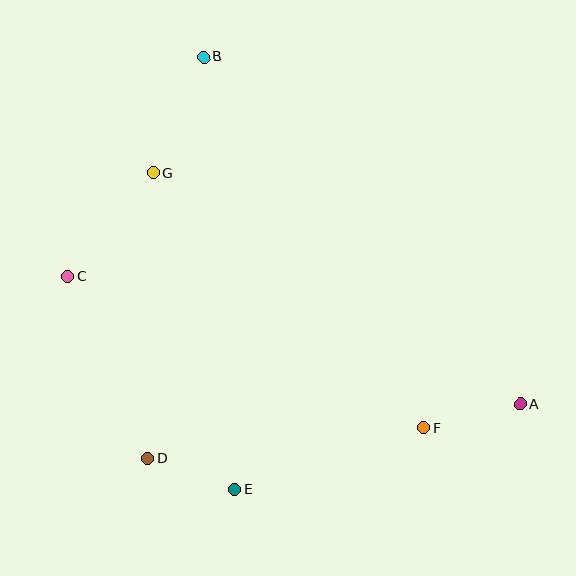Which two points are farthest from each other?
Points A and B are farthest from each other.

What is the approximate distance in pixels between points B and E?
The distance between B and E is approximately 434 pixels.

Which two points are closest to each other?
Points D and E are closest to each other.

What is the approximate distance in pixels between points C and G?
The distance between C and G is approximately 135 pixels.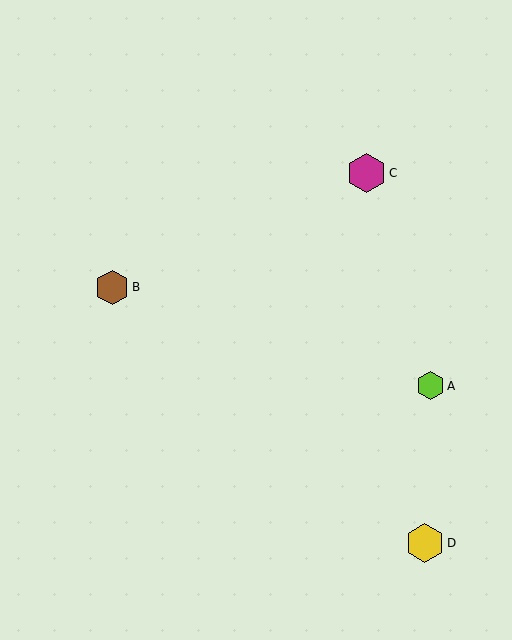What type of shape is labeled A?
Shape A is a lime hexagon.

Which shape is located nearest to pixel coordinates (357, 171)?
The magenta hexagon (labeled C) at (367, 173) is nearest to that location.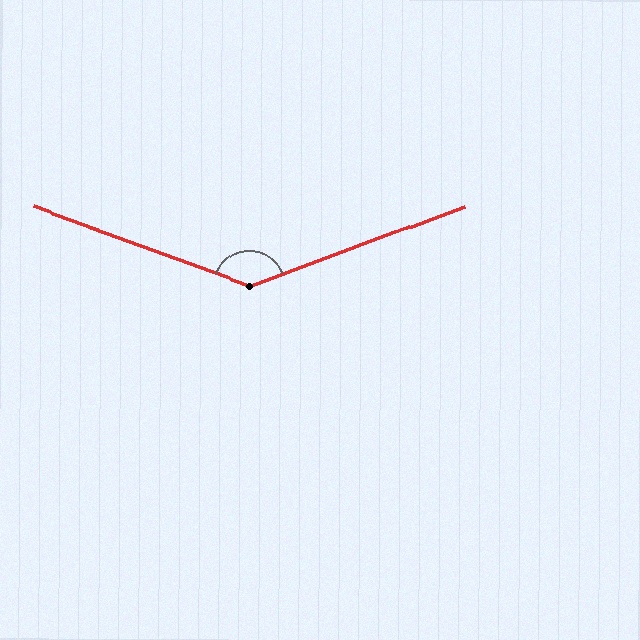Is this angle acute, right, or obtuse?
It is obtuse.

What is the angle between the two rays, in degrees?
Approximately 139 degrees.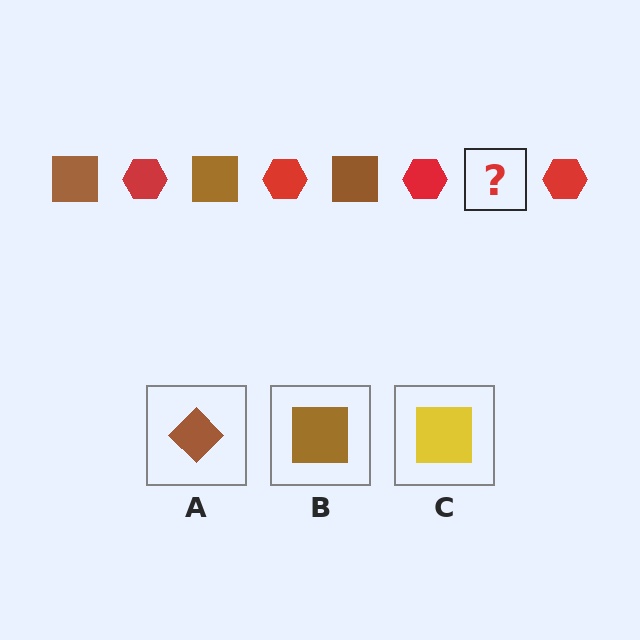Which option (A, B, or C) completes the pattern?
B.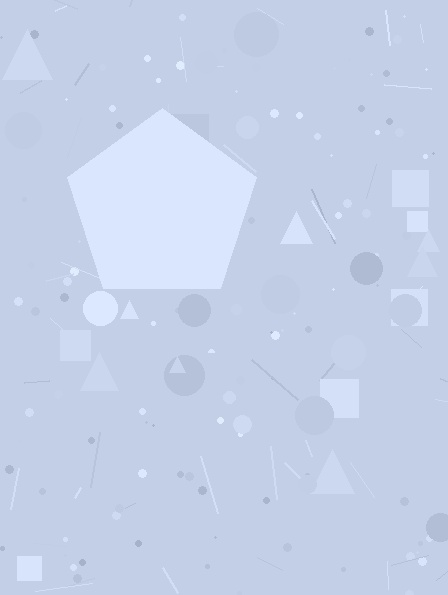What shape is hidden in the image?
A pentagon is hidden in the image.